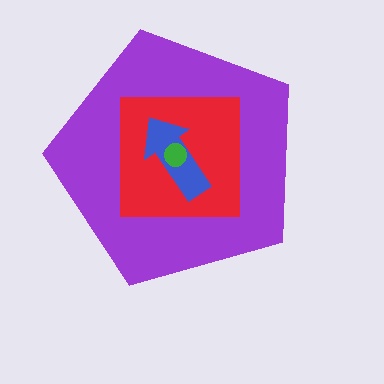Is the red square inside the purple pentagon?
Yes.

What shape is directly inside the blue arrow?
The green circle.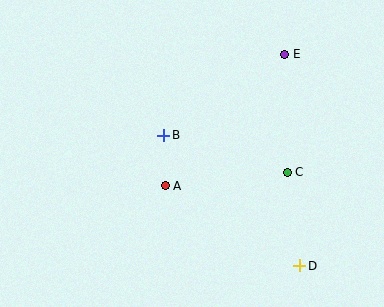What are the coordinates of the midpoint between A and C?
The midpoint between A and C is at (226, 179).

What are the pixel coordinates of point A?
Point A is at (165, 186).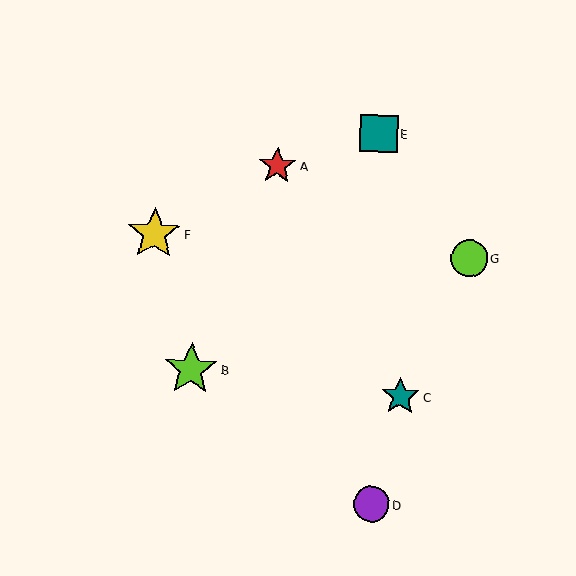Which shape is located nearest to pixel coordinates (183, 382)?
The lime star (labeled B) at (191, 369) is nearest to that location.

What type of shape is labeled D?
Shape D is a purple circle.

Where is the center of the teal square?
The center of the teal square is at (379, 133).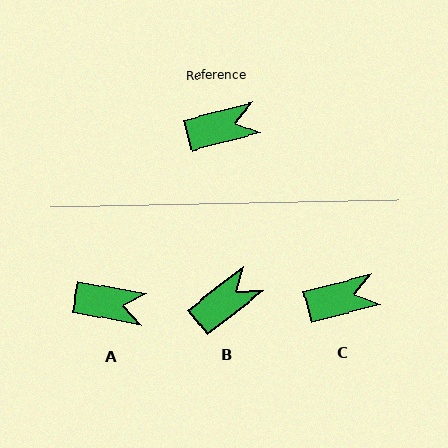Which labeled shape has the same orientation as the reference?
C.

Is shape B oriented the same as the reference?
No, it is off by about 23 degrees.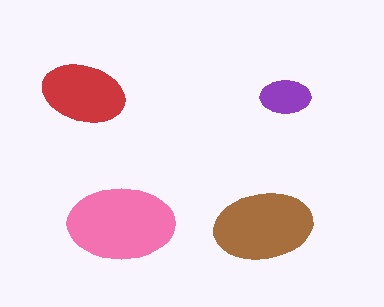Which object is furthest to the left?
The red ellipse is leftmost.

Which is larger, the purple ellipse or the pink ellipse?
The pink one.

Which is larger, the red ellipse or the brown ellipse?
The brown one.